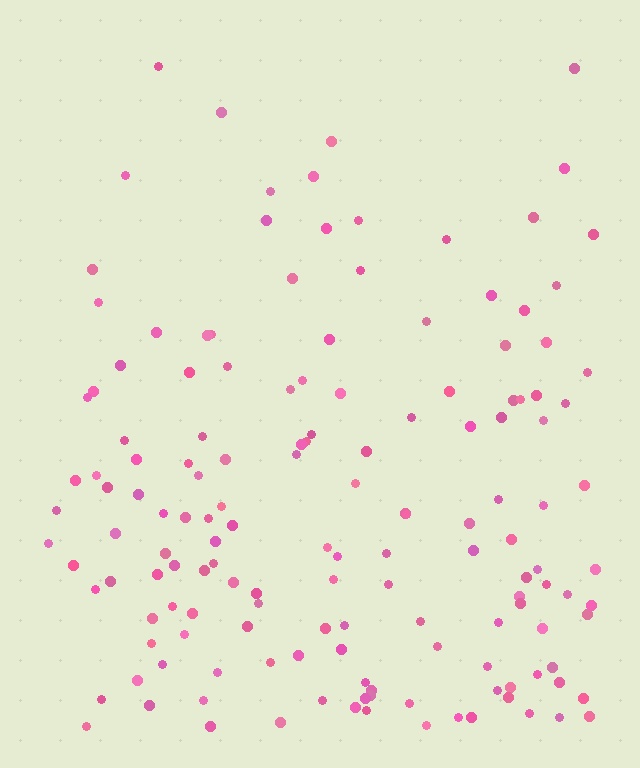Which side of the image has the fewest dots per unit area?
The top.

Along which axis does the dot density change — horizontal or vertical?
Vertical.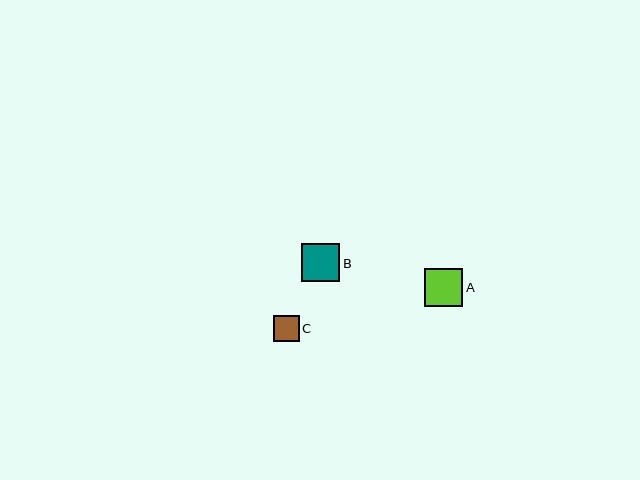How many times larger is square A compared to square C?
Square A is approximately 1.5 times the size of square C.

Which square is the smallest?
Square C is the smallest with a size of approximately 26 pixels.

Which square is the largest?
Square A is the largest with a size of approximately 38 pixels.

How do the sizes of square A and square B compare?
Square A and square B are approximately the same size.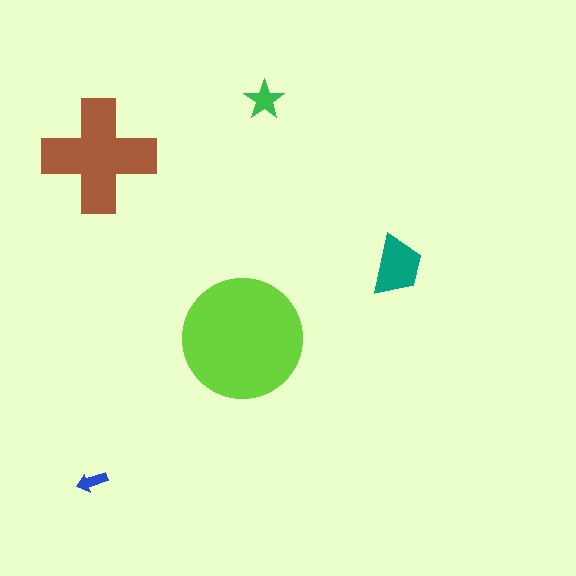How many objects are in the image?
There are 5 objects in the image.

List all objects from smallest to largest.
The blue arrow, the green star, the teal trapezoid, the brown cross, the lime circle.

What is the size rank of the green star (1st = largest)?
4th.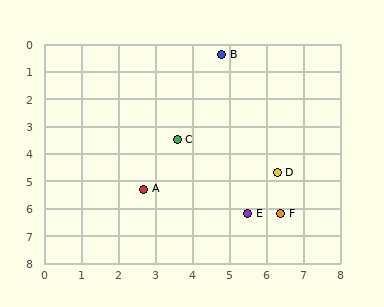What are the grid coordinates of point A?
Point A is at approximately (2.7, 5.3).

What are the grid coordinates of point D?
Point D is at approximately (6.3, 4.7).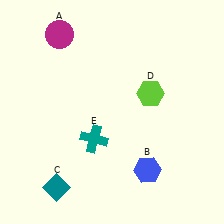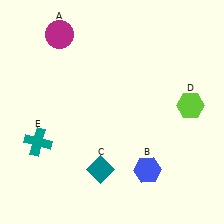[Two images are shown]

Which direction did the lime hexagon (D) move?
The lime hexagon (D) moved right.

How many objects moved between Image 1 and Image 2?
3 objects moved between the two images.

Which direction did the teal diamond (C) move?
The teal diamond (C) moved right.